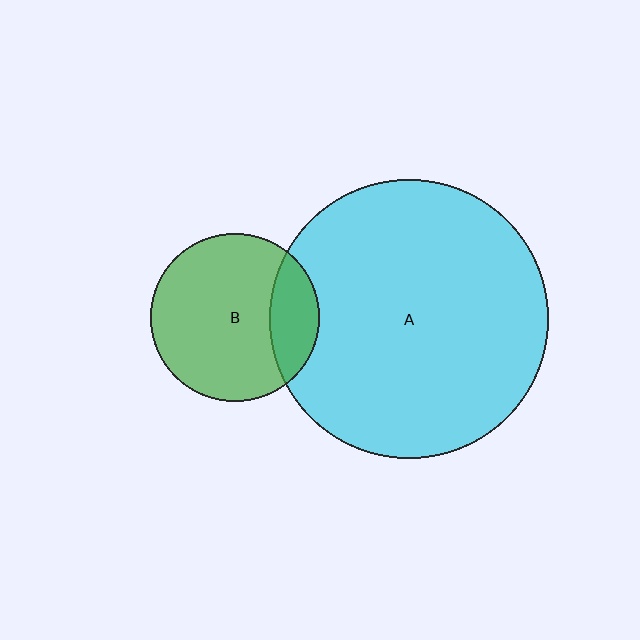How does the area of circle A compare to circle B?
Approximately 2.7 times.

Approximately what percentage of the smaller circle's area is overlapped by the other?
Approximately 20%.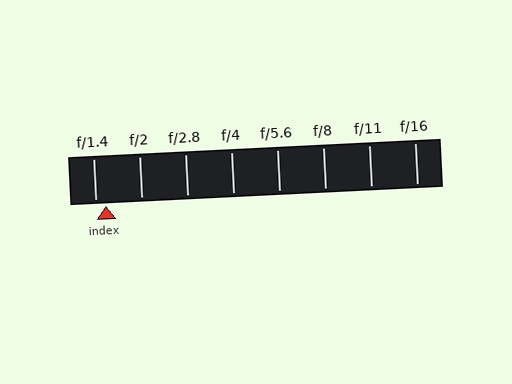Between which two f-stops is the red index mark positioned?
The index mark is between f/1.4 and f/2.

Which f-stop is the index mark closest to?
The index mark is closest to f/1.4.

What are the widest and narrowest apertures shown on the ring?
The widest aperture shown is f/1.4 and the narrowest is f/16.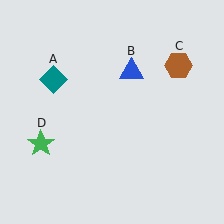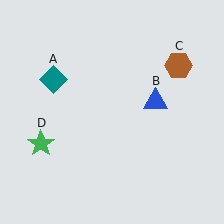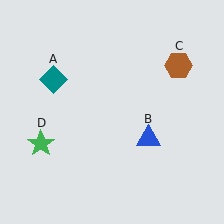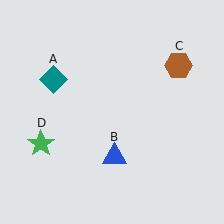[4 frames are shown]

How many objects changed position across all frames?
1 object changed position: blue triangle (object B).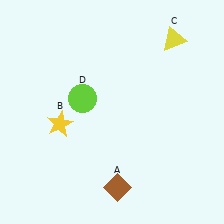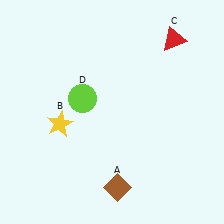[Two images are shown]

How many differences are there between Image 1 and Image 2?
There is 1 difference between the two images.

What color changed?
The triangle (C) changed from yellow in Image 1 to red in Image 2.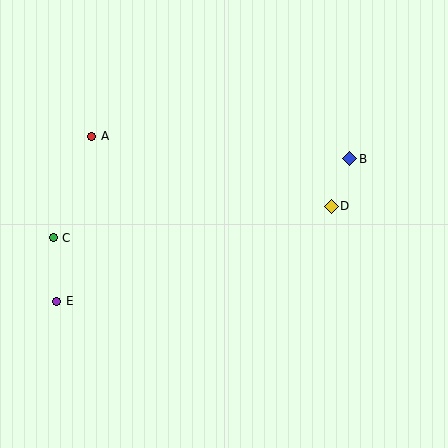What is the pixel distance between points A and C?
The distance between A and C is 108 pixels.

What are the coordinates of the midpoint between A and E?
The midpoint between A and E is at (74, 219).